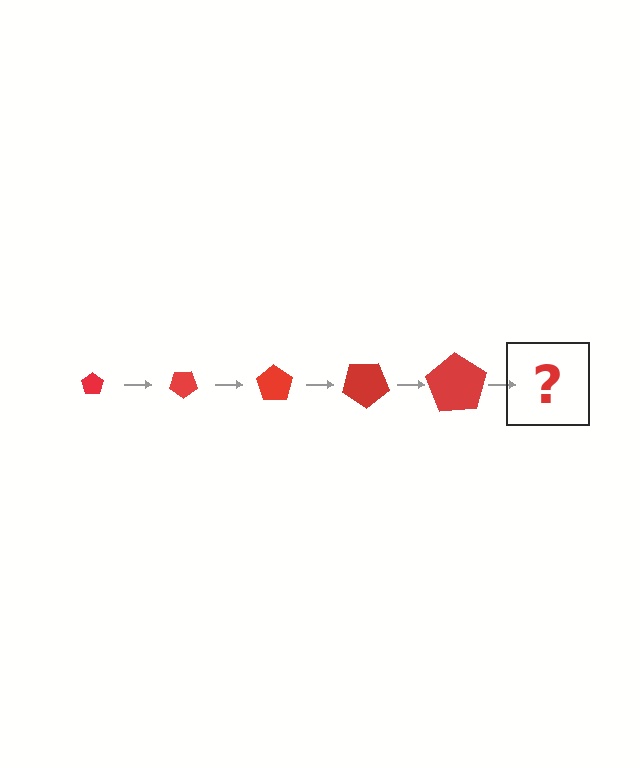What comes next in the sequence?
The next element should be a pentagon, larger than the previous one and rotated 175 degrees from the start.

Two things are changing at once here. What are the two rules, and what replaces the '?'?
The two rules are that the pentagon grows larger each step and it rotates 35 degrees each step. The '?' should be a pentagon, larger than the previous one and rotated 175 degrees from the start.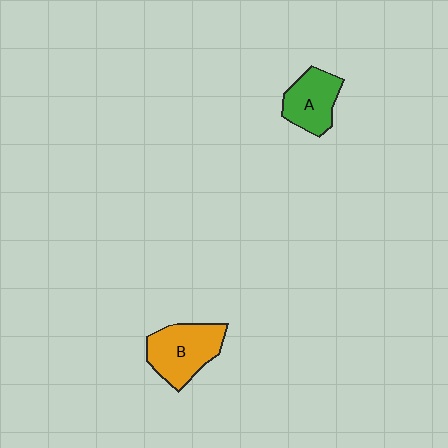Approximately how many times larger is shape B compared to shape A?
Approximately 1.3 times.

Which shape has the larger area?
Shape B (orange).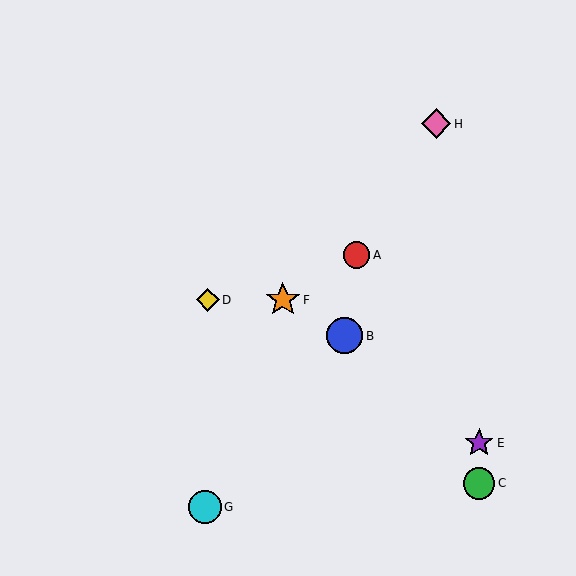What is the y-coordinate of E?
Object E is at y≈443.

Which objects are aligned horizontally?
Objects D, F are aligned horizontally.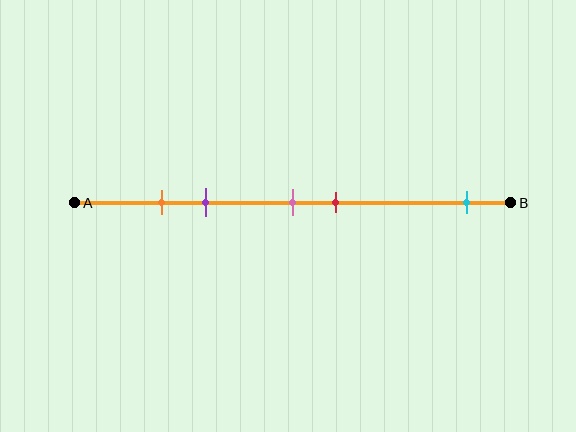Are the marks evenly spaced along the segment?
No, the marks are not evenly spaced.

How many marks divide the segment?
There are 5 marks dividing the segment.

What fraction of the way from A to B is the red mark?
The red mark is approximately 60% (0.6) of the way from A to B.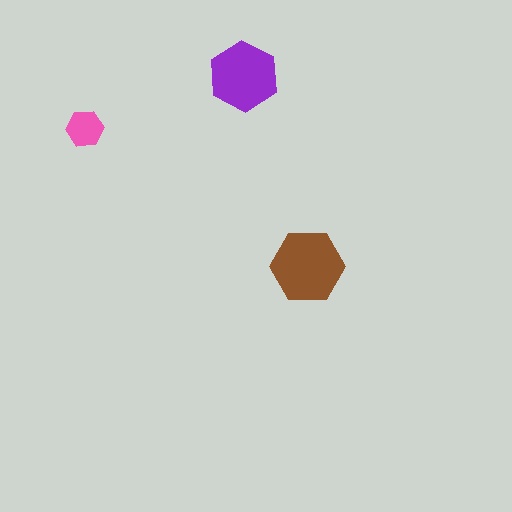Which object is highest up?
The purple hexagon is topmost.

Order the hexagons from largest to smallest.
the brown one, the purple one, the pink one.